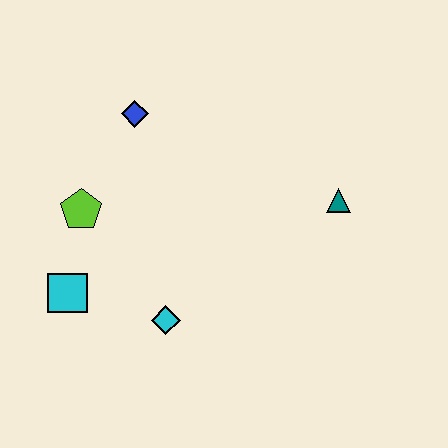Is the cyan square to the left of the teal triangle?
Yes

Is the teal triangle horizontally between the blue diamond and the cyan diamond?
No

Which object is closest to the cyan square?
The lime pentagon is closest to the cyan square.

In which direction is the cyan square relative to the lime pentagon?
The cyan square is below the lime pentagon.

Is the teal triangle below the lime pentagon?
No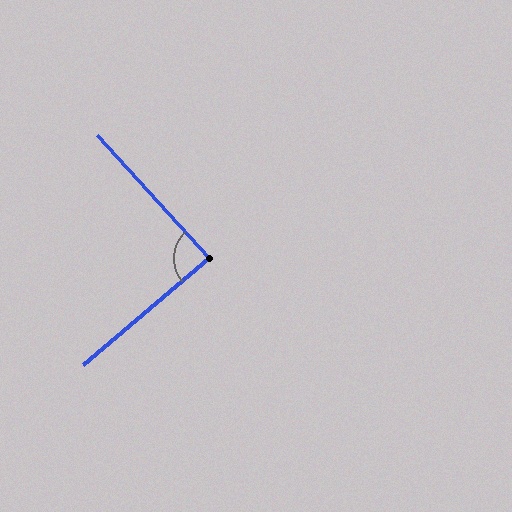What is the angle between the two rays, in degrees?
Approximately 88 degrees.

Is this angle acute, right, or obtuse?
It is approximately a right angle.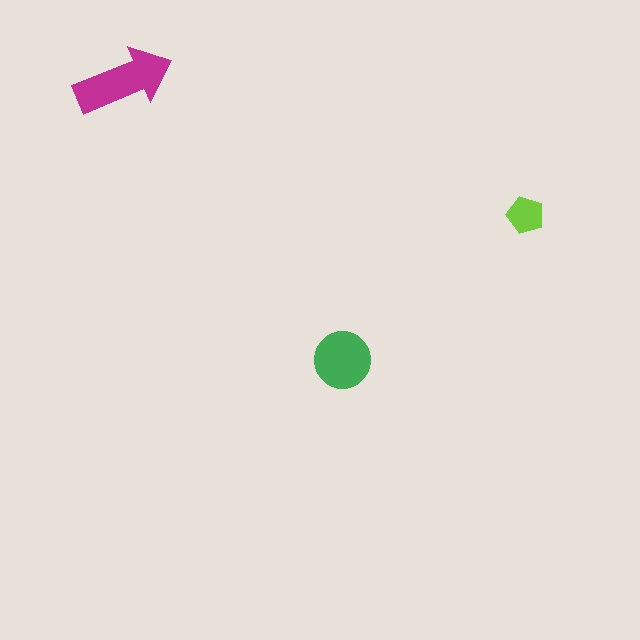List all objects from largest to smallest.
The magenta arrow, the green circle, the lime pentagon.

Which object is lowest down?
The green circle is bottommost.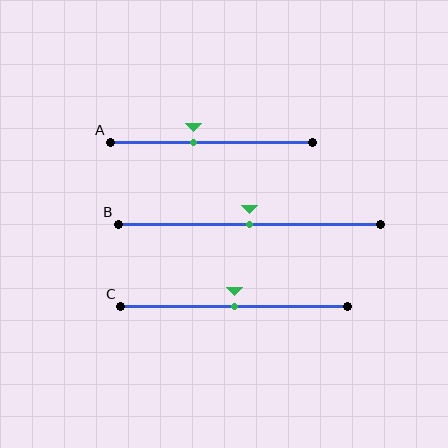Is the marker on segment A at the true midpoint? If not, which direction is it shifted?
No, the marker on segment A is shifted to the left by about 9% of the segment length.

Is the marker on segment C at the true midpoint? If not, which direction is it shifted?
Yes, the marker on segment C is at the true midpoint.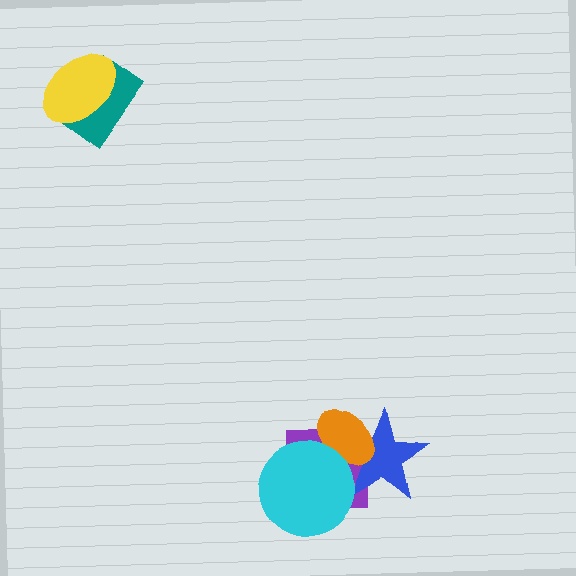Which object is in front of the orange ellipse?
The cyan circle is in front of the orange ellipse.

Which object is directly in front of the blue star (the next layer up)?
The orange ellipse is directly in front of the blue star.